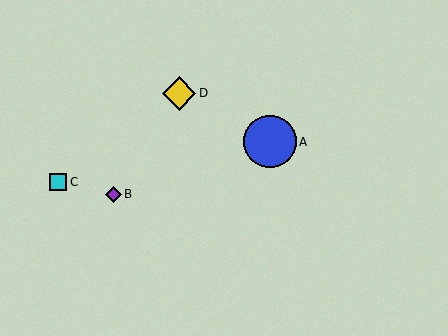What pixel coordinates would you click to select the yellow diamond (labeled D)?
Click at (179, 93) to select the yellow diamond D.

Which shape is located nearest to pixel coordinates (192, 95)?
The yellow diamond (labeled D) at (179, 93) is nearest to that location.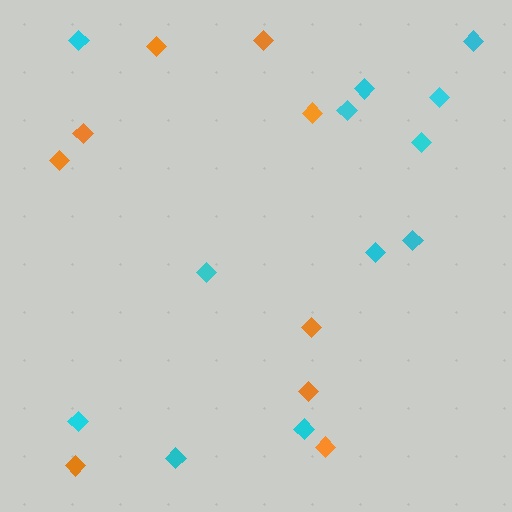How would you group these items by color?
There are 2 groups: one group of cyan diamonds (12) and one group of orange diamonds (9).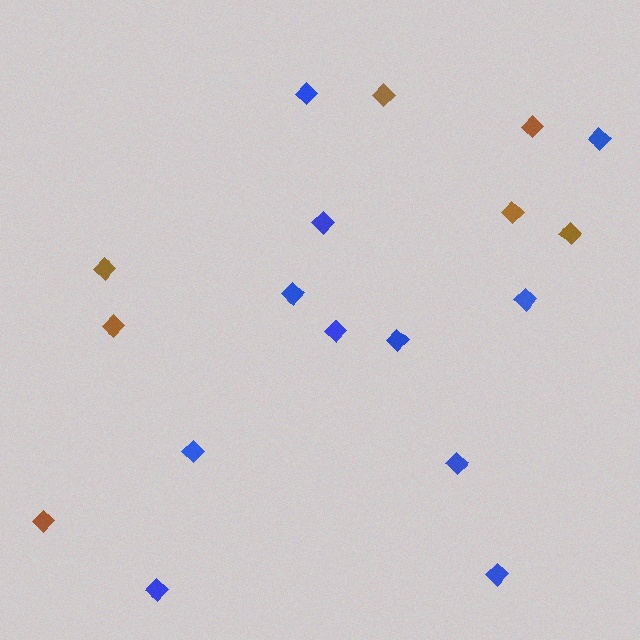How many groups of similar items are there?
There are 2 groups: one group of brown diamonds (7) and one group of blue diamonds (11).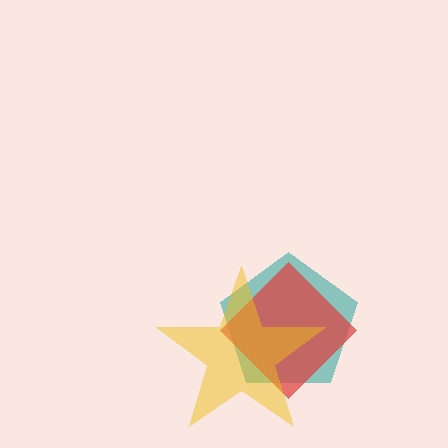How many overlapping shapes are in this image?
There are 3 overlapping shapes in the image.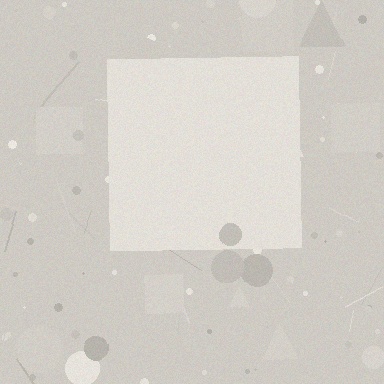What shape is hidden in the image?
A square is hidden in the image.